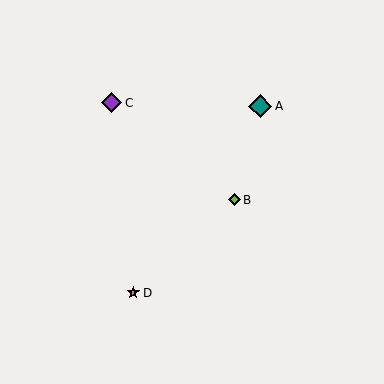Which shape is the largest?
The teal diamond (labeled A) is the largest.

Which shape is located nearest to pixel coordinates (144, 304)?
The pink star (labeled D) at (133, 293) is nearest to that location.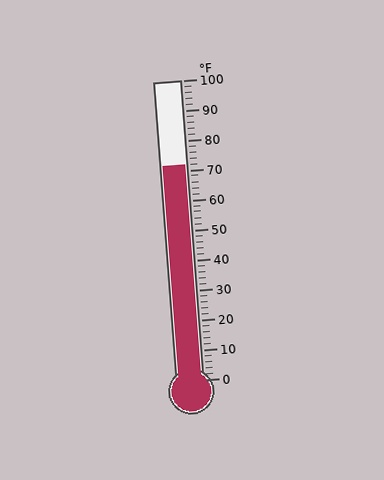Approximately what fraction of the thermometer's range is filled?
The thermometer is filled to approximately 70% of its range.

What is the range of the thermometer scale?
The thermometer scale ranges from 0°F to 100°F.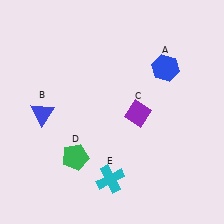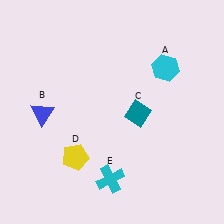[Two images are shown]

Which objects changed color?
A changed from blue to cyan. C changed from purple to teal. D changed from green to yellow.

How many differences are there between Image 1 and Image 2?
There are 3 differences between the two images.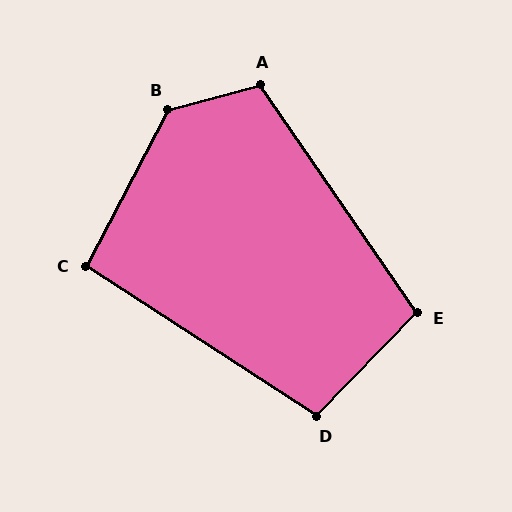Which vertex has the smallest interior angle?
C, at approximately 95 degrees.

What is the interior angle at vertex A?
Approximately 110 degrees (obtuse).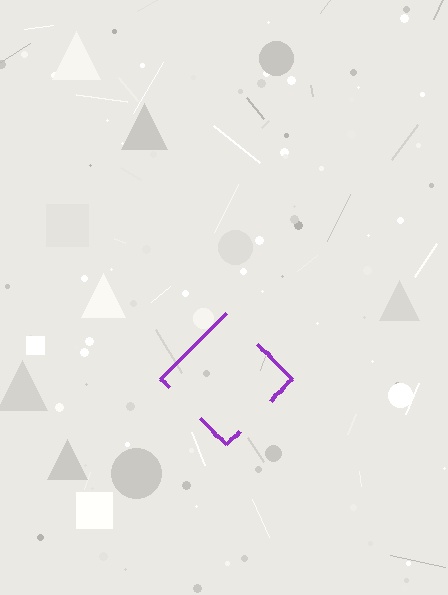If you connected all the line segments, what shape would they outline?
They would outline a diamond.